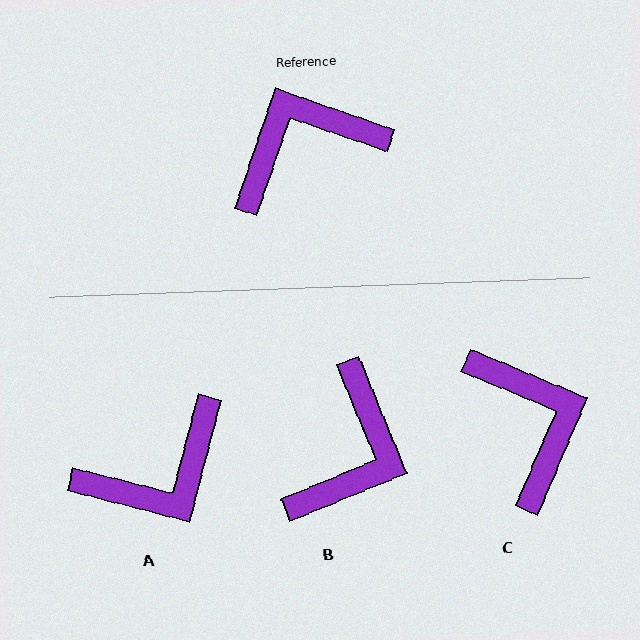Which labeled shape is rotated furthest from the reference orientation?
A, about 176 degrees away.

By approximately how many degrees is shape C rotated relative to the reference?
Approximately 94 degrees clockwise.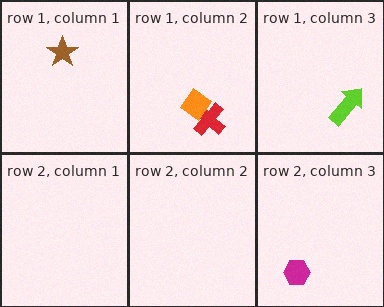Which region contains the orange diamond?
The row 1, column 2 region.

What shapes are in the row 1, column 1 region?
The brown star.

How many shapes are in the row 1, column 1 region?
1.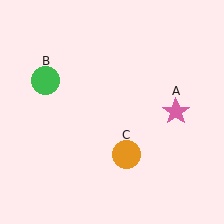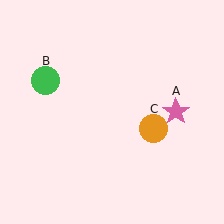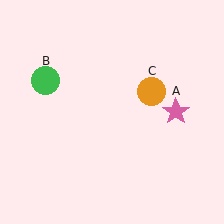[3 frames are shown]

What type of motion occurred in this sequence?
The orange circle (object C) rotated counterclockwise around the center of the scene.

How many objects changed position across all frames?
1 object changed position: orange circle (object C).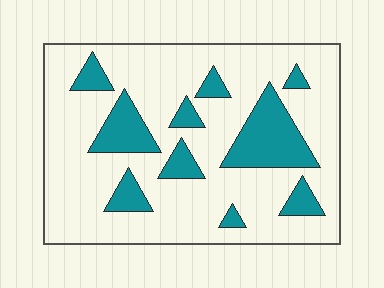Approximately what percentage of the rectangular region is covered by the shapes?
Approximately 20%.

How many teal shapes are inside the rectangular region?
10.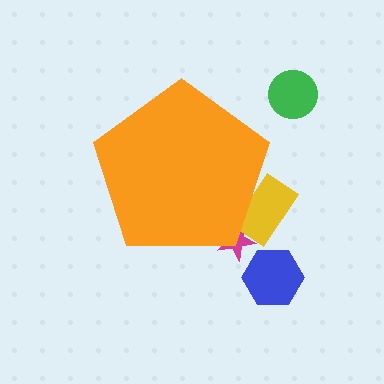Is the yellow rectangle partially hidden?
Yes, the yellow rectangle is partially hidden behind the orange pentagon.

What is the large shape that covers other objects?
An orange pentagon.